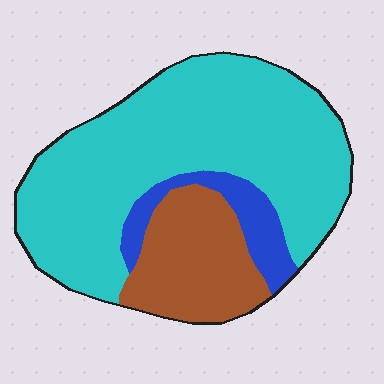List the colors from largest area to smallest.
From largest to smallest: cyan, brown, blue.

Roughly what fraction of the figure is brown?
Brown takes up about one fifth (1/5) of the figure.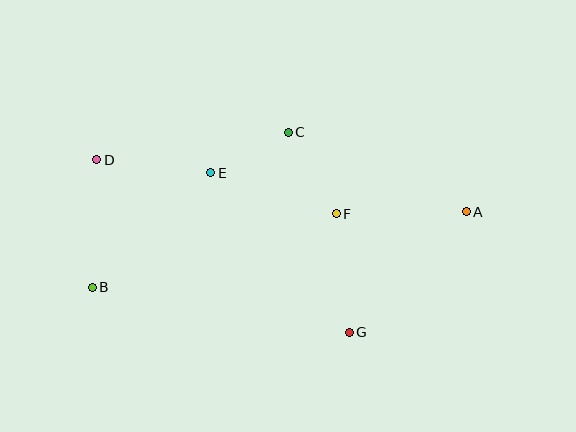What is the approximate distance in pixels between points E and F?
The distance between E and F is approximately 133 pixels.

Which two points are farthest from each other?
Points A and B are farthest from each other.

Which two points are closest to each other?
Points C and E are closest to each other.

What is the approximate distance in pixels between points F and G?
The distance between F and G is approximately 119 pixels.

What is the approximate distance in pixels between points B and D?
The distance between B and D is approximately 128 pixels.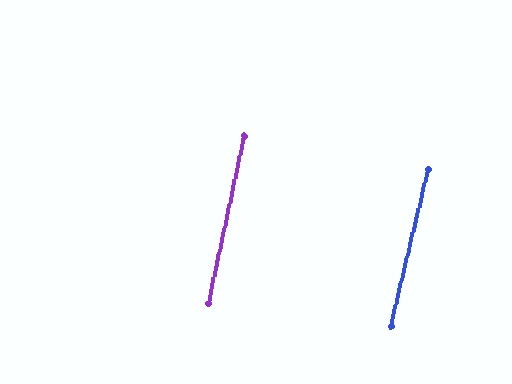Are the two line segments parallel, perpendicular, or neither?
Parallel — their directions differ by only 1.2°.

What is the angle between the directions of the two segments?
Approximately 1 degree.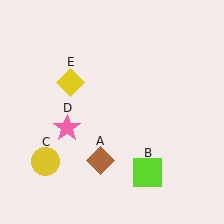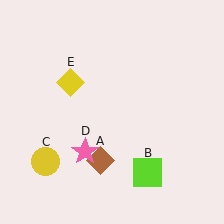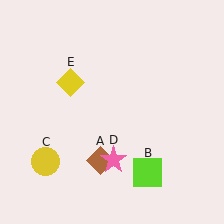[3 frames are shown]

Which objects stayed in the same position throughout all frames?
Brown diamond (object A) and lime square (object B) and yellow circle (object C) and yellow diamond (object E) remained stationary.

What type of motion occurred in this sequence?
The pink star (object D) rotated counterclockwise around the center of the scene.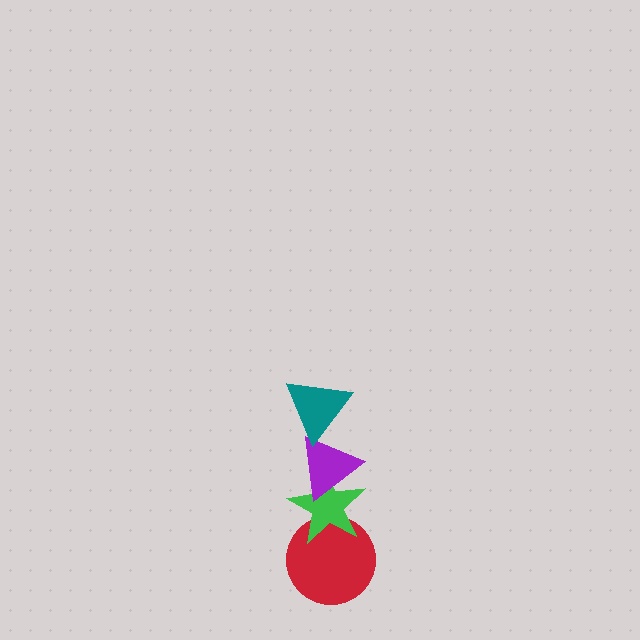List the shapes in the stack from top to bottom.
From top to bottom: the teal triangle, the purple triangle, the green star, the red circle.